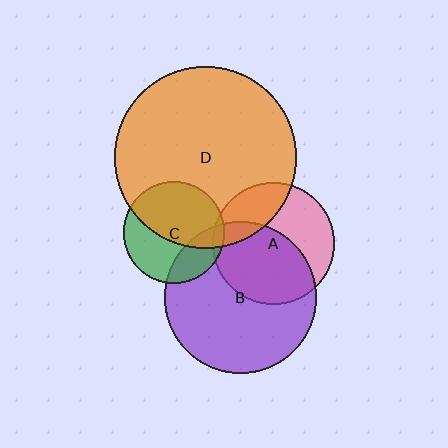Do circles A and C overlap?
Yes.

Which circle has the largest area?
Circle D (orange).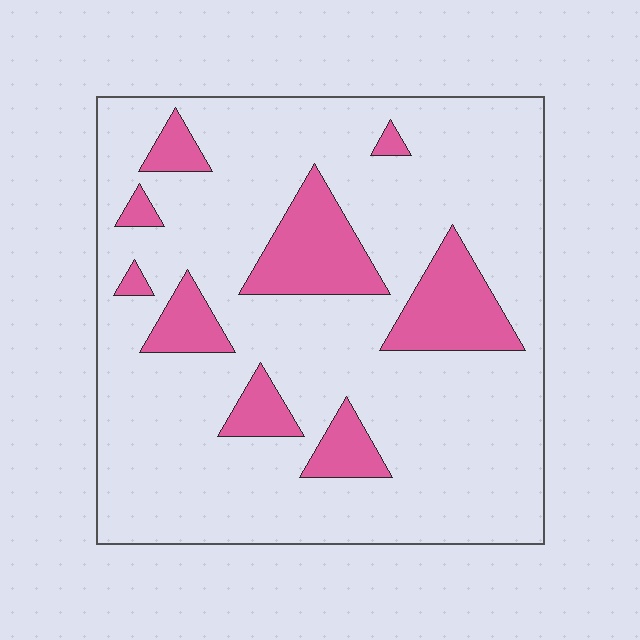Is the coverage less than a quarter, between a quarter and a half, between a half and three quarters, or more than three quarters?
Less than a quarter.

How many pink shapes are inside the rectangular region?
9.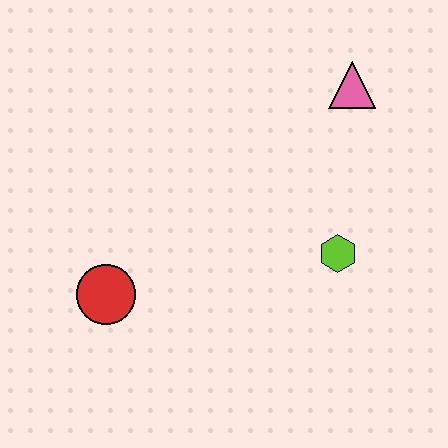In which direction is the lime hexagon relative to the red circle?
The lime hexagon is to the right of the red circle.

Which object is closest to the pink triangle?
The lime hexagon is closest to the pink triangle.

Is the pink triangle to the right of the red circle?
Yes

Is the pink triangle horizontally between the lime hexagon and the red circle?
No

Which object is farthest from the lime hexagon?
The red circle is farthest from the lime hexagon.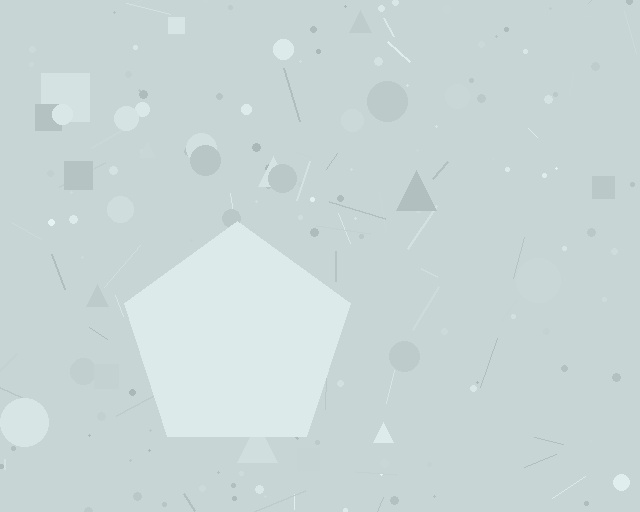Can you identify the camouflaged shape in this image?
The camouflaged shape is a pentagon.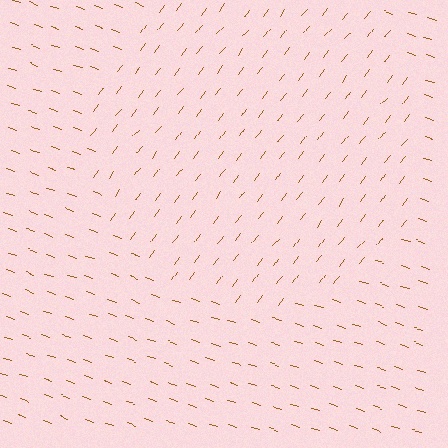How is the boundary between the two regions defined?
The boundary is defined purely by a change in line orientation (approximately 72 degrees difference). All lines are the same color and thickness.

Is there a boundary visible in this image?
Yes, there is a texture boundary formed by a change in line orientation.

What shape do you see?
I see a circle.